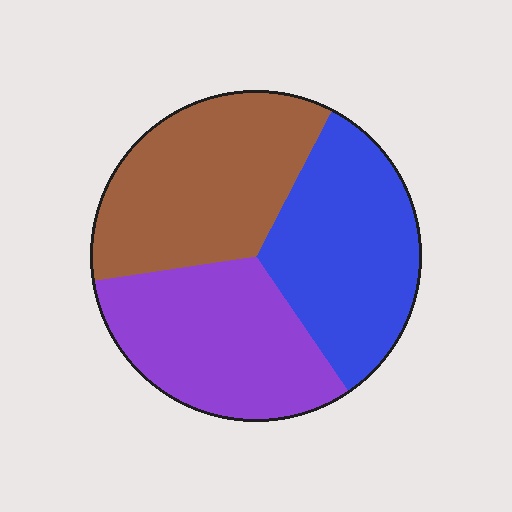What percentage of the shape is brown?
Brown takes up between a quarter and a half of the shape.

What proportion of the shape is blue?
Blue covers about 35% of the shape.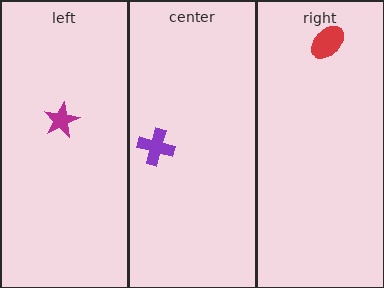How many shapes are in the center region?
1.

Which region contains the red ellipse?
The right region.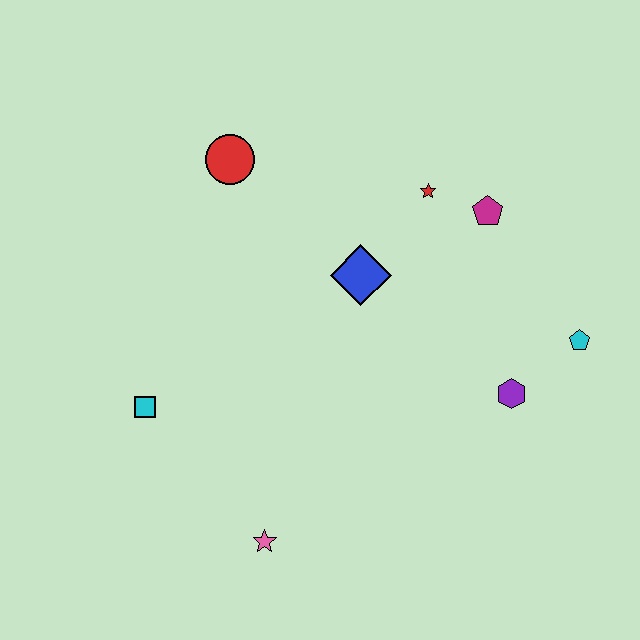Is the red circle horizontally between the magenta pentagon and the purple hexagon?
No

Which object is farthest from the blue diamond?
The pink star is farthest from the blue diamond.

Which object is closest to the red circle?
The blue diamond is closest to the red circle.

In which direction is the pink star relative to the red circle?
The pink star is below the red circle.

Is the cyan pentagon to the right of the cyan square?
Yes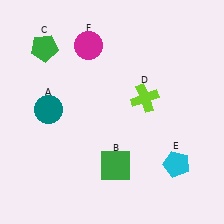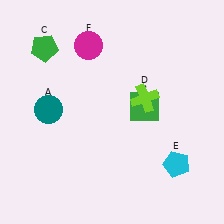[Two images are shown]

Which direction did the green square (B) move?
The green square (B) moved up.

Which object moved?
The green square (B) moved up.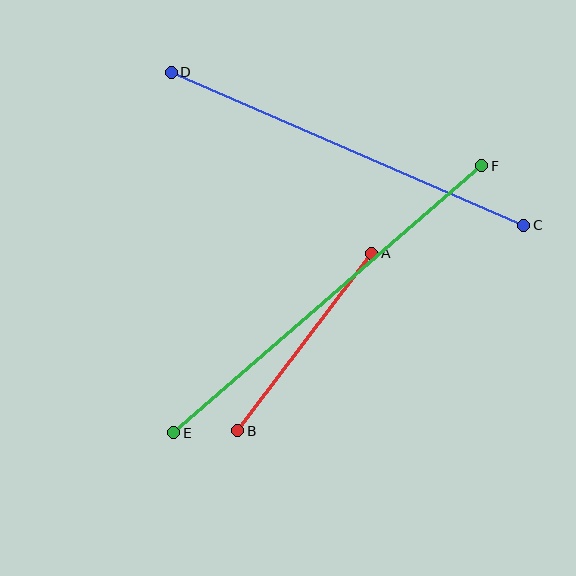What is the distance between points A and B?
The distance is approximately 223 pixels.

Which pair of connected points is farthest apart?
Points E and F are farthest apart.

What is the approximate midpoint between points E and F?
The midpoint is at approximately (328, 299) pixels.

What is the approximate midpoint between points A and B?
The midpoint is at approximately (305, 342) pixels.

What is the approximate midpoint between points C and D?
The midpoint is at approximately (347, 149) pixels.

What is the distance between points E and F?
The distance is approximately 407 pixels.